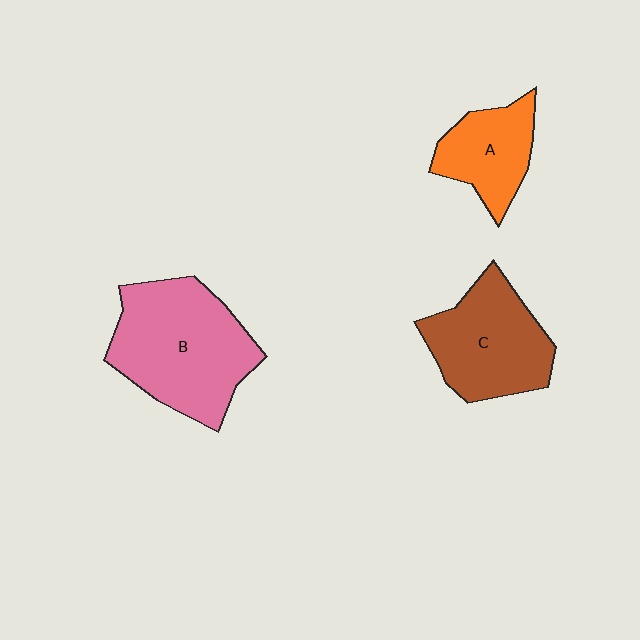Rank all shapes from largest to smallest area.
From largest to smallest: B (pink), C (brown), A (orange).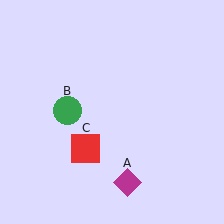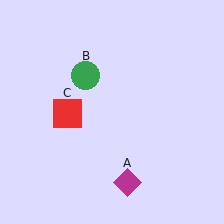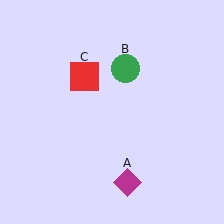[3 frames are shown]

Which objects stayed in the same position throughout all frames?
Magenta diamond (object A) remained stationary.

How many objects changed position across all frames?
2 objects changed position: green circle (object B), red square (object C).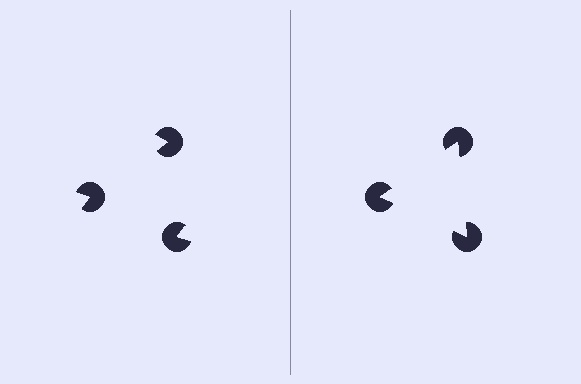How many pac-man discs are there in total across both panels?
6 — 3 on each side.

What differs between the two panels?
The pac-man discs are positioned identically on both sides; only the wedge orientations differ. On the right they align to a triangle; on the left they are misaligned.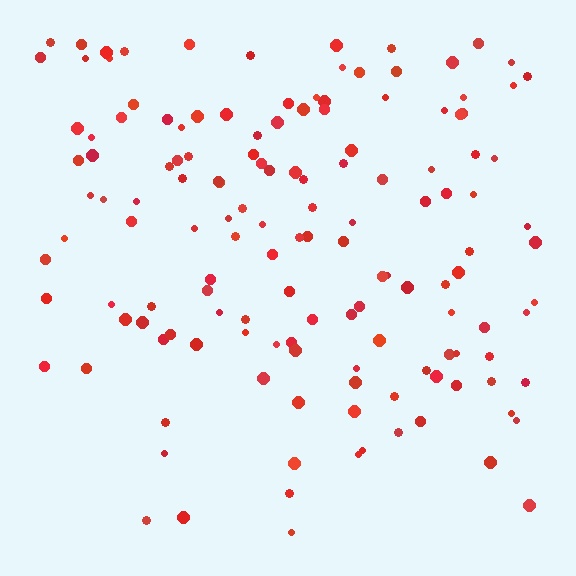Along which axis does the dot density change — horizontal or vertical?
Vertical.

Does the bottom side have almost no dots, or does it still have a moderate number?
Still a moderate number, just noticeably fewer than the top.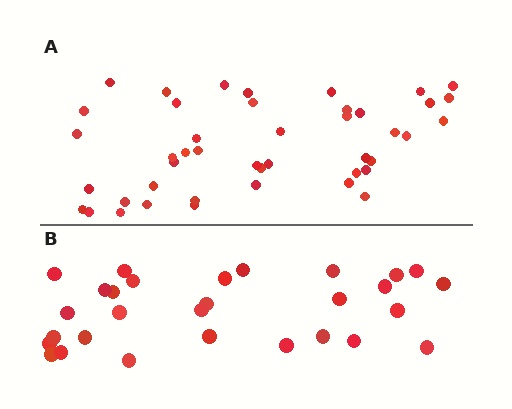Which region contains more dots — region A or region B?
Region A (the top region) has more dots.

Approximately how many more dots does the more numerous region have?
Region A has approximately 15 more dots than region B.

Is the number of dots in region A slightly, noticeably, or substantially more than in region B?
Region A has substantially more. The ratio is roughly 1.5 to 1.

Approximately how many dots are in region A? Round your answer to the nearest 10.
About 40 dots. (The exact count is 44, which rounds to 40.)